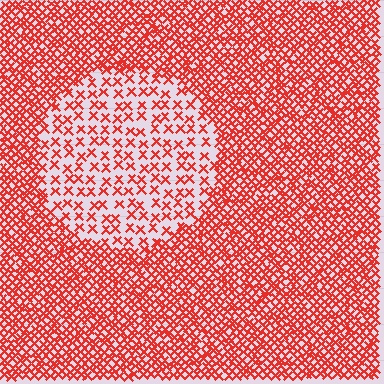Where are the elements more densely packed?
The elements are more densely packed outside the circle boundary.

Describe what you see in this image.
The image contains small red elements arranged at two different densities. A circle-shaped region is visible where the elements are less densely packed than the surrounding area.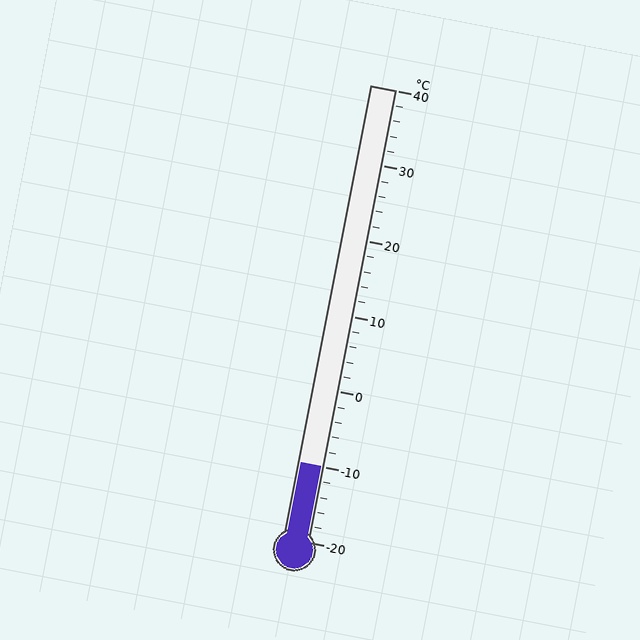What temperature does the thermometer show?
The thermometer shows approximately -10°C.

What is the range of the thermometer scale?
The thermometer scale ranges from -20°C to 40°C.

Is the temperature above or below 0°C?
The temperature is below 0°C.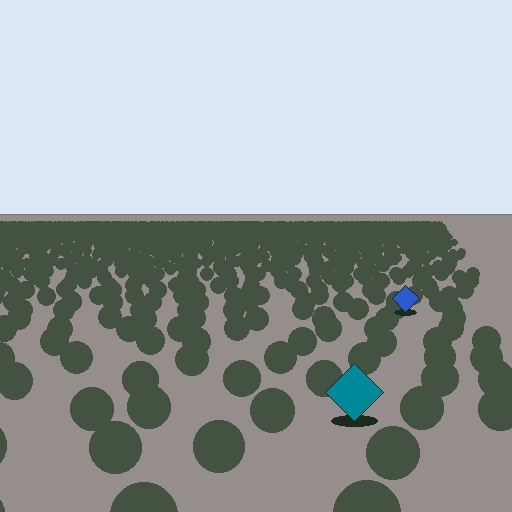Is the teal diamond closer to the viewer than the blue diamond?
Yes. The teal diamond is closer — you can tell from the texture gradient: the ground texture is coarser near it.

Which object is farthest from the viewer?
The blue diamond is farthest from the viewer. It appears smaller and the ground texture around it is denser.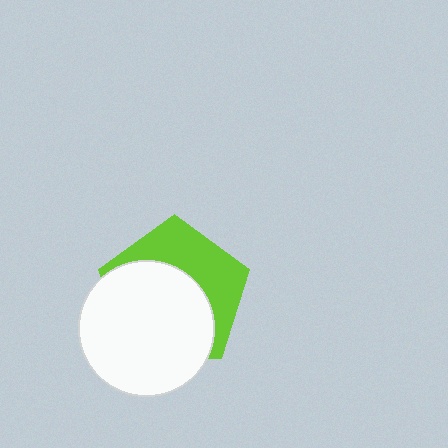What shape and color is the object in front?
The object in front is a white circle.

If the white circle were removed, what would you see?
You would see the complete lime pentagon.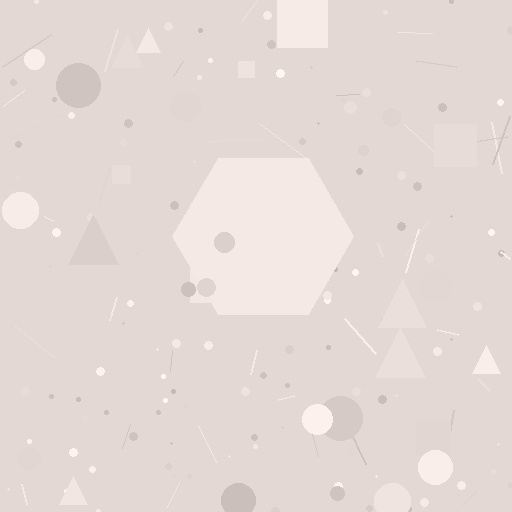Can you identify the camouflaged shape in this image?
The camouflaged shape is a hexagon.